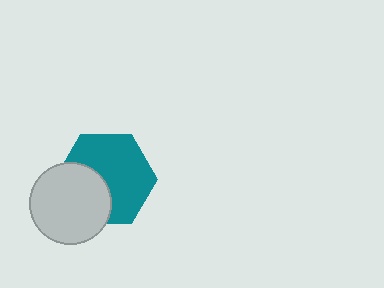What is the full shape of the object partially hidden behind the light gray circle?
The partially hidden object is a teal hexagon.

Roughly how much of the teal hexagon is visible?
About half of it is visible (roughly 64%).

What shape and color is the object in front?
The object in front is a light gray circle.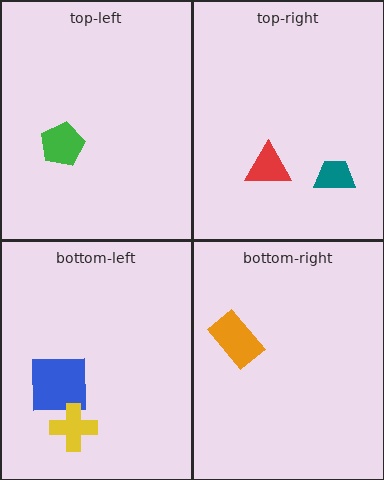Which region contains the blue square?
The bottom-left region.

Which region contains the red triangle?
The top-right region.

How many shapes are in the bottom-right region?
1.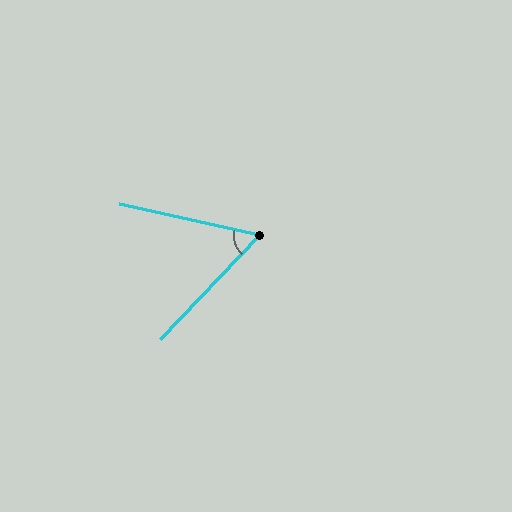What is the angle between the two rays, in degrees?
Approximately 59 degrees.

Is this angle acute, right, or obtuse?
It is acute.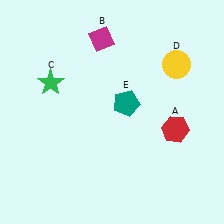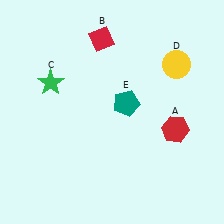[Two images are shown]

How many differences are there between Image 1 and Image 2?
There is 1 difference between the two images.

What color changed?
The diamond (B) changed from magenta in Image 1 to red in Image 2.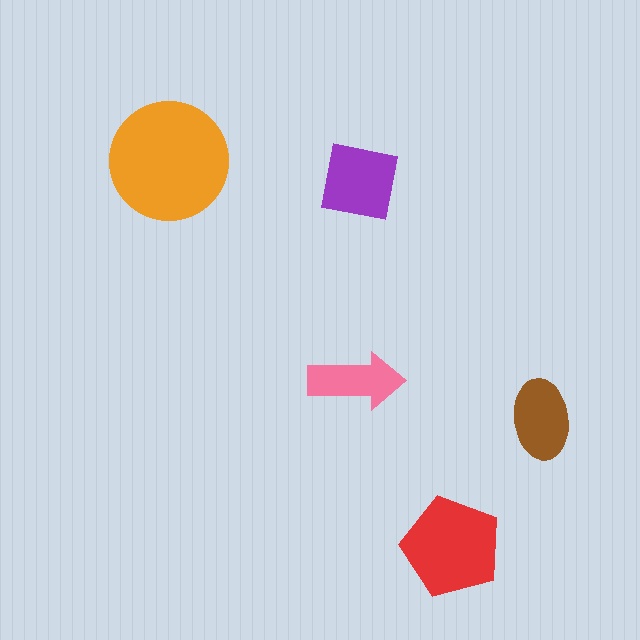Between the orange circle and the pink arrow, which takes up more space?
The orange circle.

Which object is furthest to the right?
The brown ellipse is rightmost.